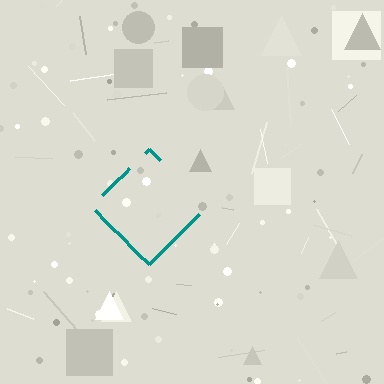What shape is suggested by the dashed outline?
The dashed outline suggests a diamond.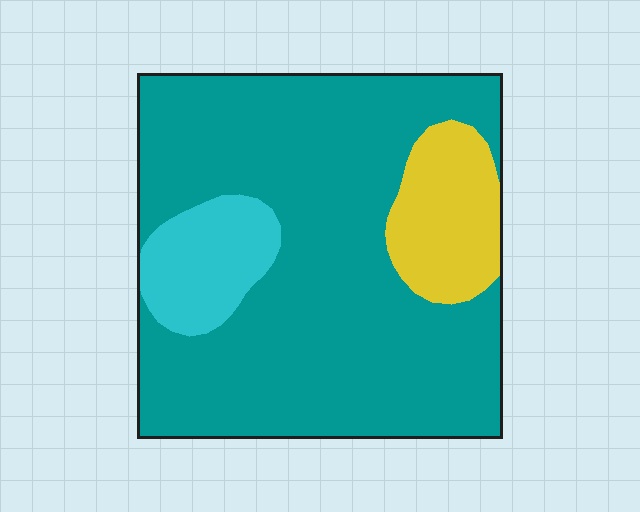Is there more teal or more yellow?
Teal.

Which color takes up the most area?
Teal, at roughly 75%.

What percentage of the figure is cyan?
Cyan takes up about one tenth (1/10) of the figure.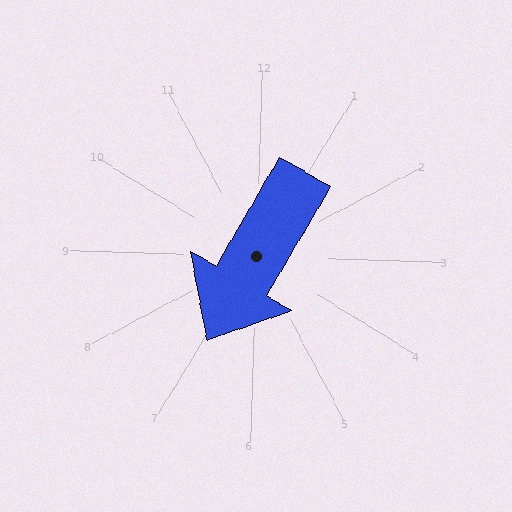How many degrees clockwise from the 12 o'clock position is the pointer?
Approximately 209 degrees.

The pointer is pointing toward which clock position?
Roughly 7 o'clock.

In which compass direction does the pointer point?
Southwest.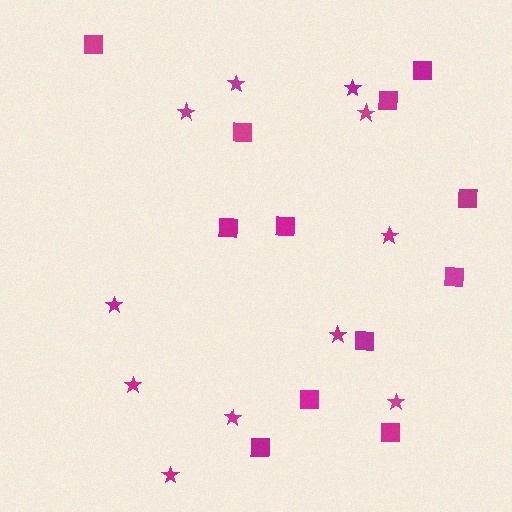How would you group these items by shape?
There are 2 groups: one group of squares (12) and one group of stars (11).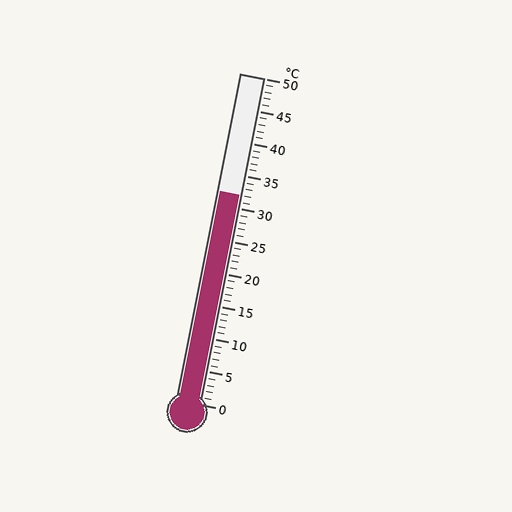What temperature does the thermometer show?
The thermometer shows approximately 32°C.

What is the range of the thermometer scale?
The thermometer scale ranges from 0°C to 50°C.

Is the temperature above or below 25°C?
The temperature is above 25°C.